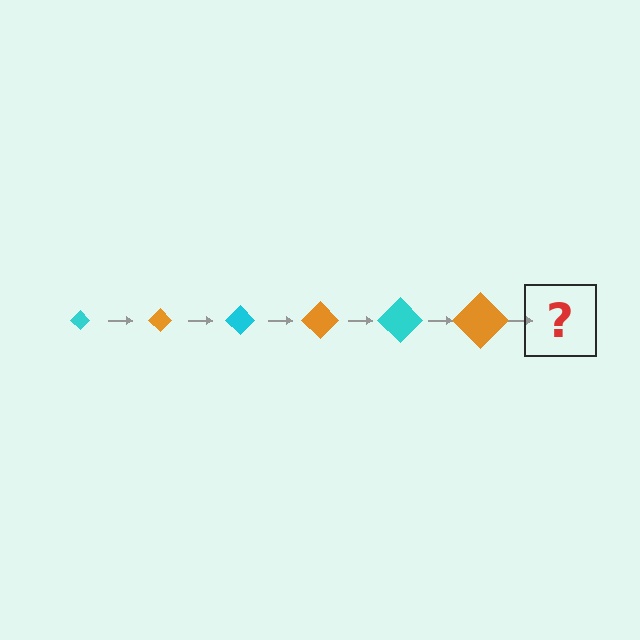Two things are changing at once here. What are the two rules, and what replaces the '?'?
The two rules are that the diamond grows larger each step and the color cycles through cyan and orange. The '?' should be a cyan diamond, larger than the previous one.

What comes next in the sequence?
The next element should be a cyan diamond, larger than the previous one.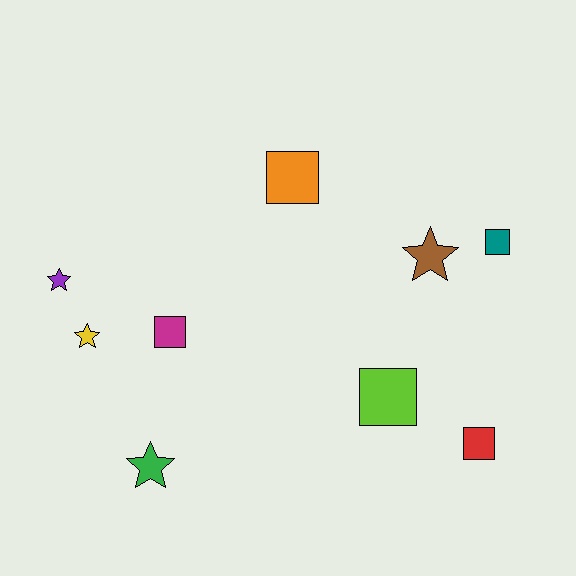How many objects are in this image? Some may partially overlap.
There are 9 objects.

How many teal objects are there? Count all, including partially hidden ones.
There is 1 teal object.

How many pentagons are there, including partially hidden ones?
There are no pentagons.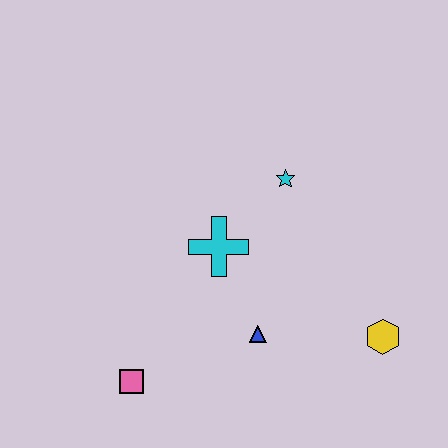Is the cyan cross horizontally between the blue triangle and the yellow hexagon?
No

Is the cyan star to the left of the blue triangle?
No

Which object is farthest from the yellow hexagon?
The pink square is farthest from the yellow hexagon.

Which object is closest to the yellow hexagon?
The blue triangle is closest to the yellow hexagon.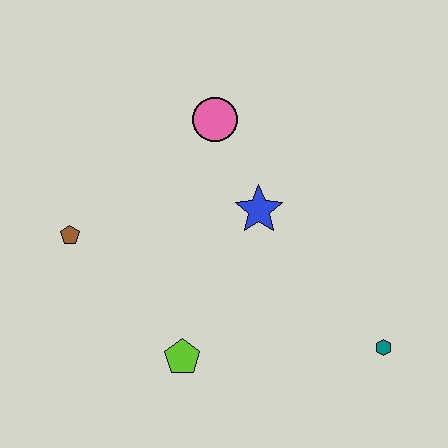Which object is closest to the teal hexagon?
The blue star is closest to the teal hexagon.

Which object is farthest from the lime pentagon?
The pink circle is farthest from the lime pentagon.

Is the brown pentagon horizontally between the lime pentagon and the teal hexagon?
No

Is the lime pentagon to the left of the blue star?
Yes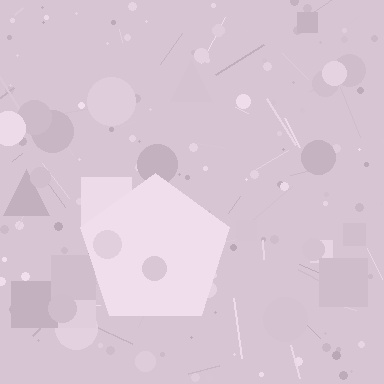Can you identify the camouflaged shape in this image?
The camouflaged shape is a pentagon.